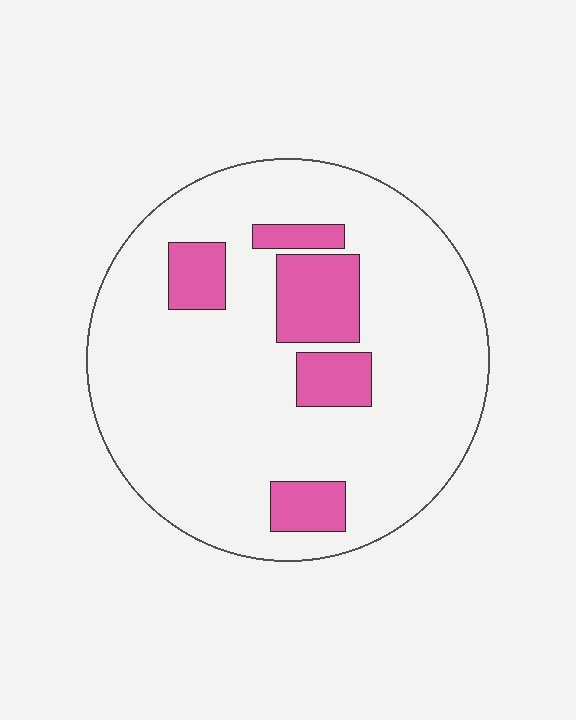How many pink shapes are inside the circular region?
5.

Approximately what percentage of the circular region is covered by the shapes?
Approximately 15%.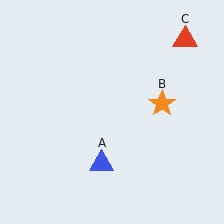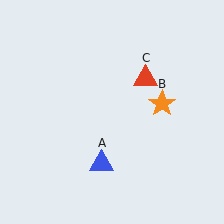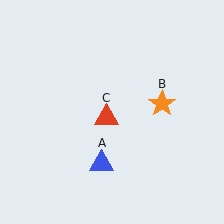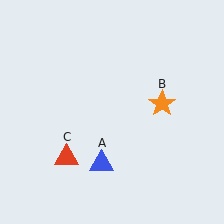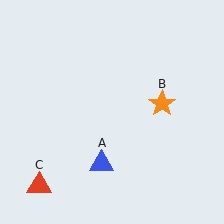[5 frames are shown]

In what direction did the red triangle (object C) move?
The red triangle (object C) moved down and to the left.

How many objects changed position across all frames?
1 object changed position: red triangle (object C).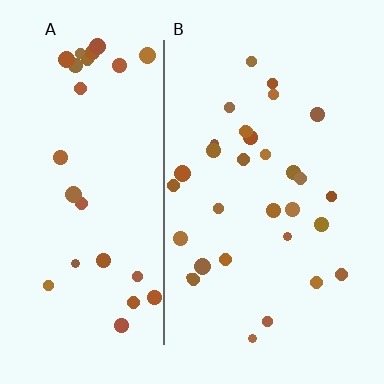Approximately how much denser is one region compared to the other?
Approximately 1.1× — region B over region A.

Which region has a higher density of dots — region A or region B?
B (the right).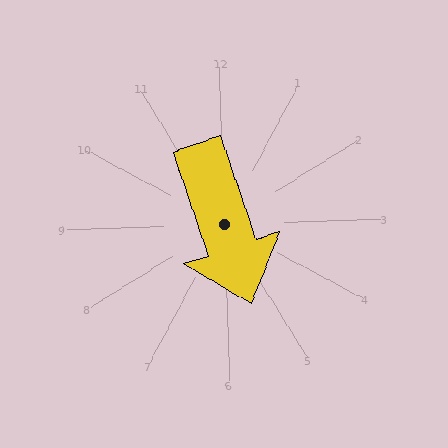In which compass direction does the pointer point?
South.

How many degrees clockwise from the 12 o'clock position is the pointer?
Approximately 163 degrees.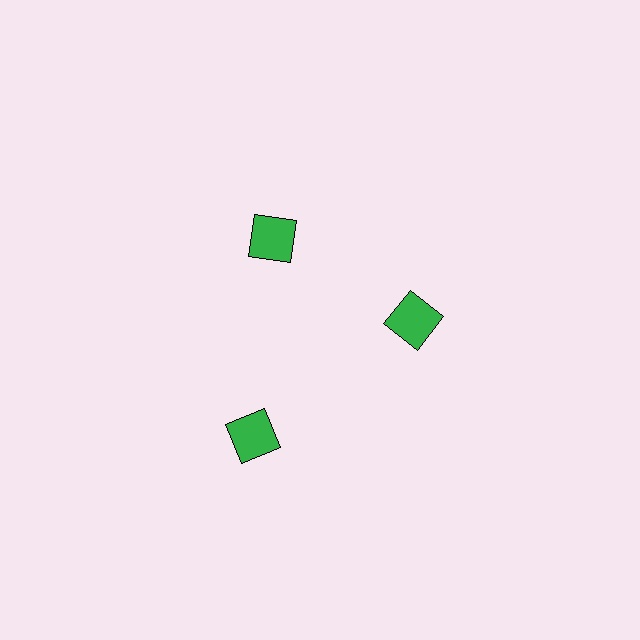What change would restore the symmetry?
The symmetry would be restored by moving it inward, back onto the ring so that all 3 squares sit at equal angles and equal distance from the center.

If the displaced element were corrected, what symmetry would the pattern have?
It would have 3-fold rotational symmetry — the pattern would map onto itself every 120 degrees.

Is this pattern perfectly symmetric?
No. The 3 green squares are arranged in a ring, but one element near the 7 o'clock position is pushed outward from the center, breaking the 3-fold rotational symmetry.